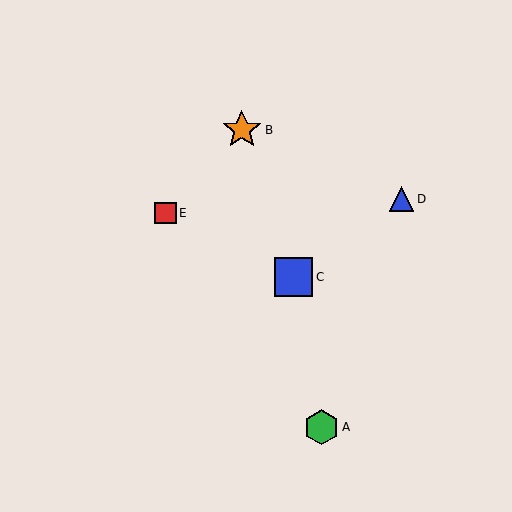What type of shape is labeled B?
Shape B is an orange star.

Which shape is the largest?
The orange star (labeled B) is the largest.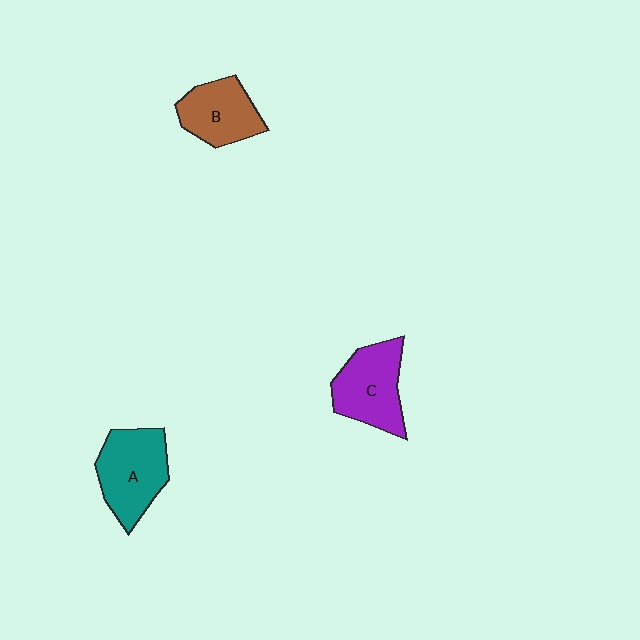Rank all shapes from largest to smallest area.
From largest to smallest: A (teal), C (purple), B (brown).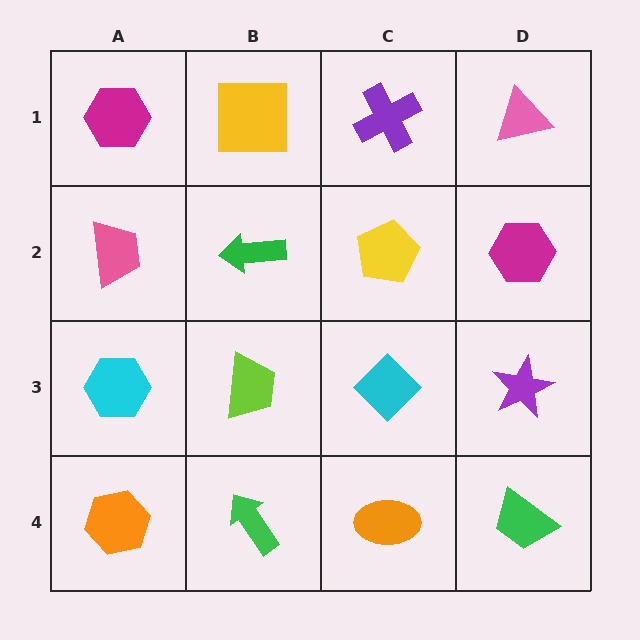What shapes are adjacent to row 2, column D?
A pink triangle (row 1, column D), a purple star (row 3, column D), a yellow pentagon (row 2, column C).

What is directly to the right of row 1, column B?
A purple cross.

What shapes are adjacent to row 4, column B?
A lime trapezoid (row 3, column B), an orange hexagon (row 4, column A), an orange ellipse (row 4, column C).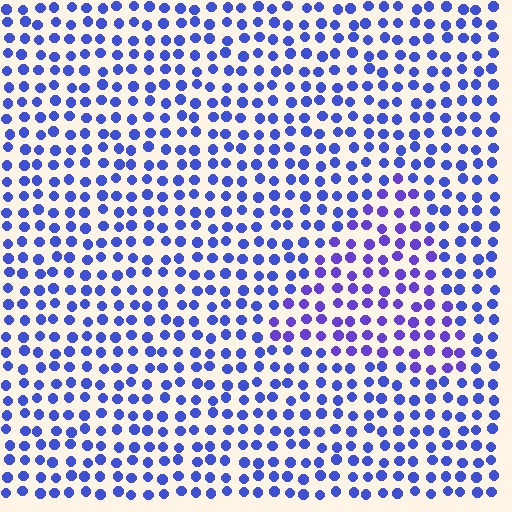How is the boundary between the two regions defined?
The boundary is defined purely by a slight shift in hue (about 24 degrees). Spacing, size, and orientation are identical on both sides.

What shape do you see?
I see a triangle.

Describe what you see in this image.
The image is filled with small blue elements in a uniform arrangement. A triangle-shaped region is visible where the elements are tinted to a slightly different hue, forming a subtle color boundary.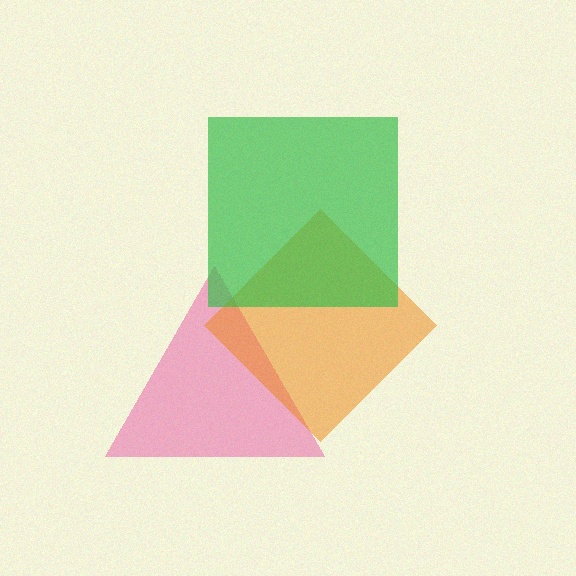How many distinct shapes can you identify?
There are 3 distinct shapes: a pink triangle, an orange diamond, a green square.